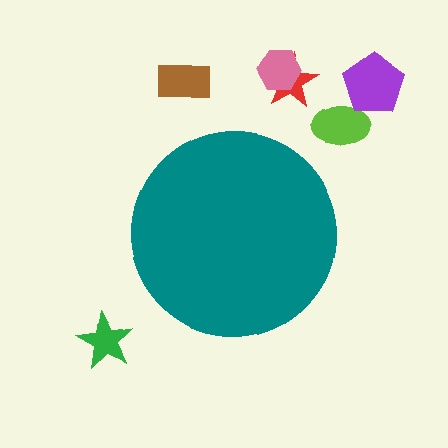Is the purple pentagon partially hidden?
No, the purple pentagon is fully visible.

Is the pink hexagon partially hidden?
No, the pink hexagon is fully visible.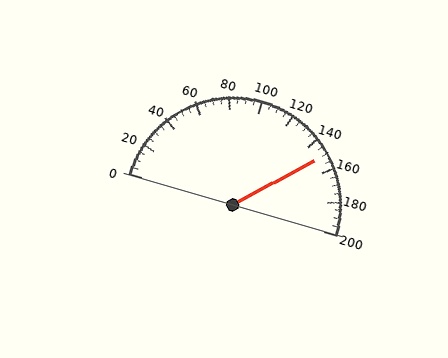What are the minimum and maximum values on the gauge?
The gauge ranges from 0 to 200.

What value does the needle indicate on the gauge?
The needle indicates approximately 150.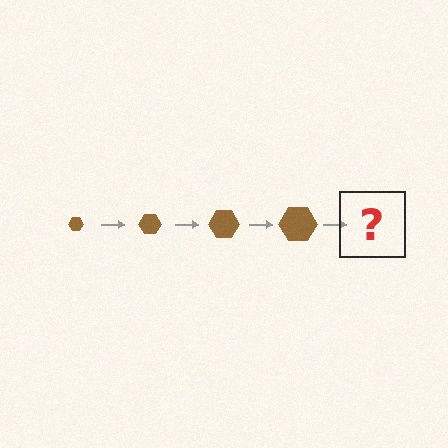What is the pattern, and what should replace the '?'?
The pattern is that the hexagon gets progressively larger each step. The '?' should be a brown hexagon, larger than the previous one.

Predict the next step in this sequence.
The next step is a brown hexagon, larger than the previous one.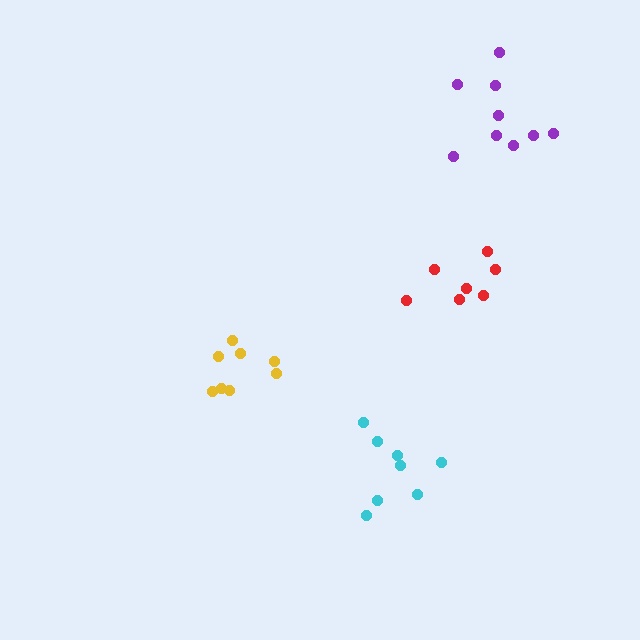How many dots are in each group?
Group 1: 8 dots, Group 2: 9 dots, Group 3: 7 dots, Group 4: 8 dots (32 total).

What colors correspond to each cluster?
The clusters are colored: yellow, purple, red, cyan.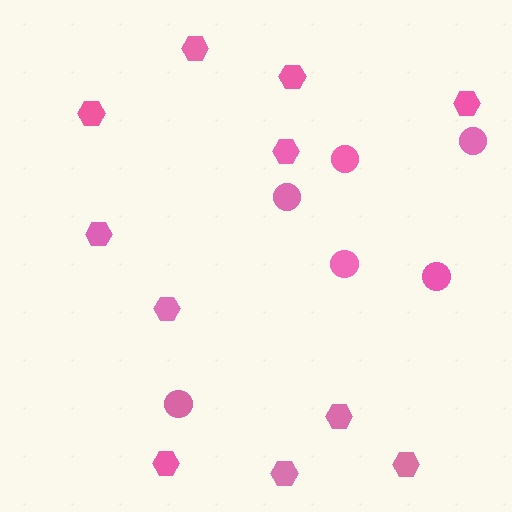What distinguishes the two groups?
There are 2 groups: one group of circles (6) and one group of hexagons (11).